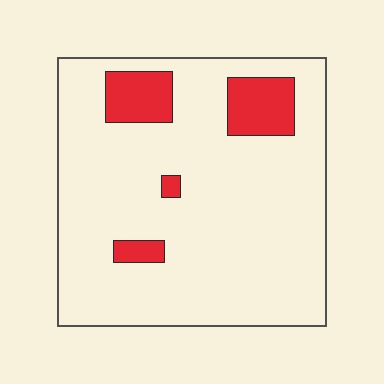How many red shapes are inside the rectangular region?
4.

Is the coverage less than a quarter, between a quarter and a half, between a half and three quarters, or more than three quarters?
Less than a quarter.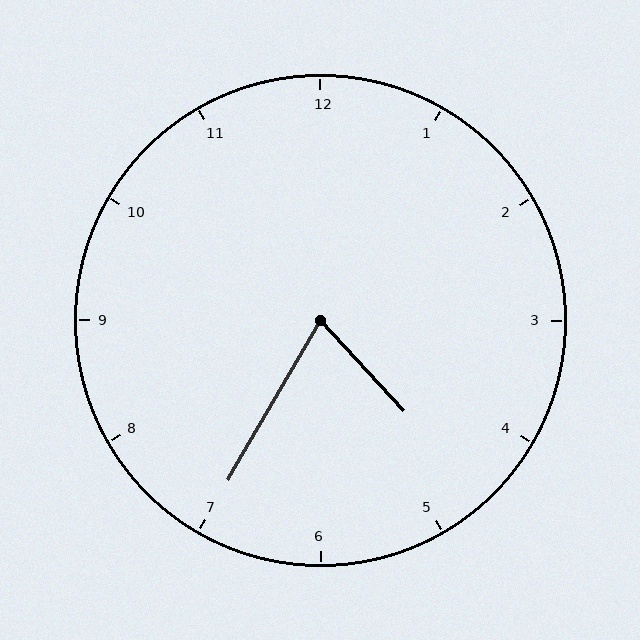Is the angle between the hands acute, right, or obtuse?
It is acute.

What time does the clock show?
4:35.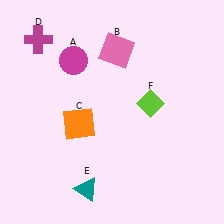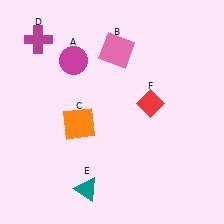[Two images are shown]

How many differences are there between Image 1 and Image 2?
There is 1 difference between the two images.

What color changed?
The diamond (F) changed from lime in Image 1 to red in Image 2.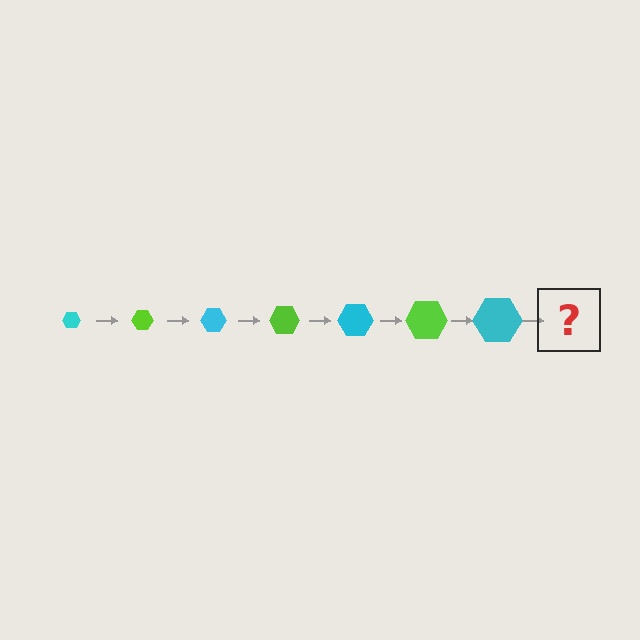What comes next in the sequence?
The next element should be a lime hexagon, larger than the previous one.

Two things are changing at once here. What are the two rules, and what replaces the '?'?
The two rules are that the hexagon grows larger each step and the color cycles through cyan and lime. The '?' should be a lime hexagon, larger than the previous one.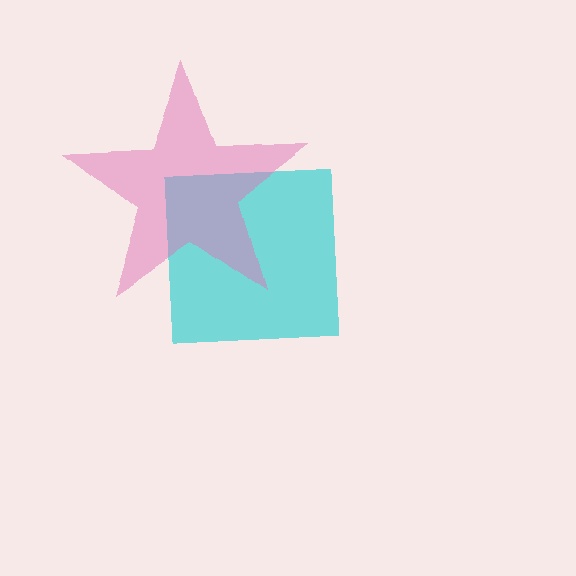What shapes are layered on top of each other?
The layered shapes are: a cyan square, a pink star.